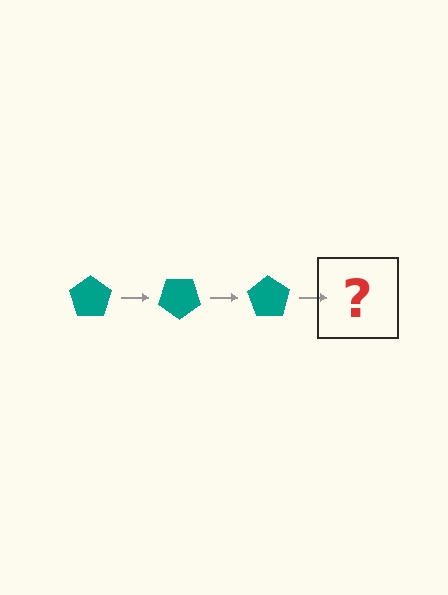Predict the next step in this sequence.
The next step is a teal pentagon rotated 105 degrees.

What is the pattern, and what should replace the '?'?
The pattern is that the pentagon rotates 35 degrees each step. The '?' should be a teal pentagon rotated 105 degrees.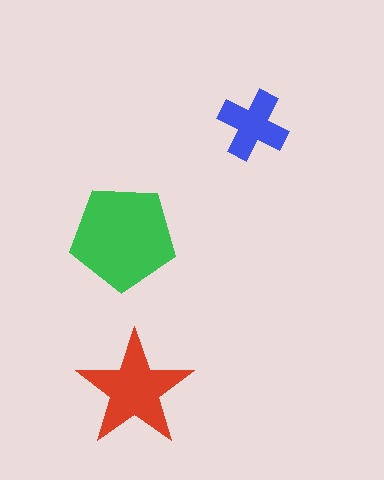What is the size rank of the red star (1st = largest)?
2nd.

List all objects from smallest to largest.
The blue cross, the red star, the green pentagon.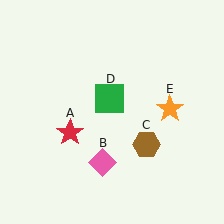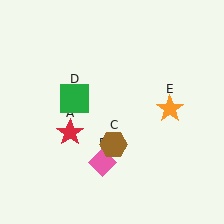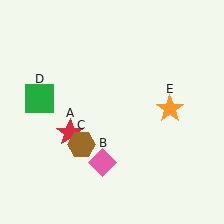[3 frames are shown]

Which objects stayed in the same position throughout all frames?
Red star (object A) and pink diamond (object B) and orange star (object E) remained stationary.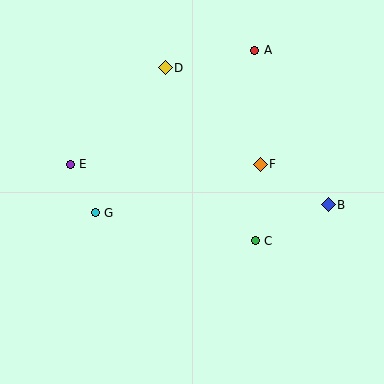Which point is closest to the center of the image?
Point F at (260, 164) is closest to the center.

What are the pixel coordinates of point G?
Point G is at (95, 213).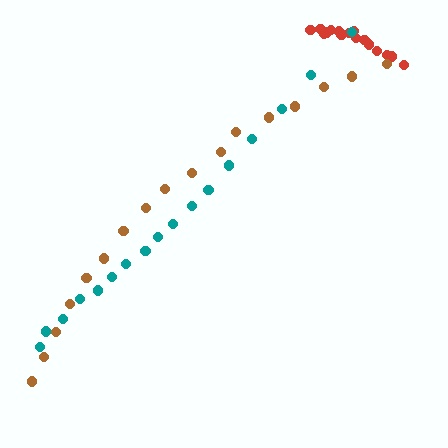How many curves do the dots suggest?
There are 3 distinct paths.